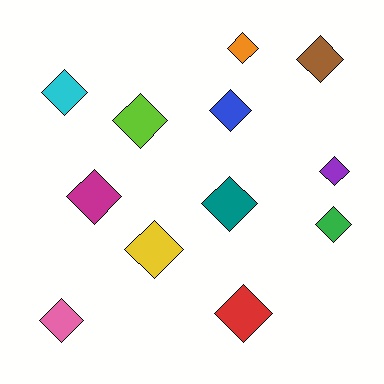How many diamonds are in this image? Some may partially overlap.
There are 12 diamonds.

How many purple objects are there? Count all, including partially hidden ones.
There is 1 purple object.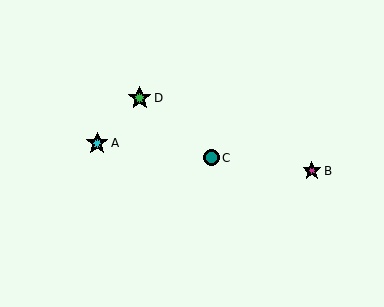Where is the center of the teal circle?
The center of the teal circle is at (212, 158).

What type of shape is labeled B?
Shape B is a magenta star.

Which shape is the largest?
The green star (labeled D) is the largest.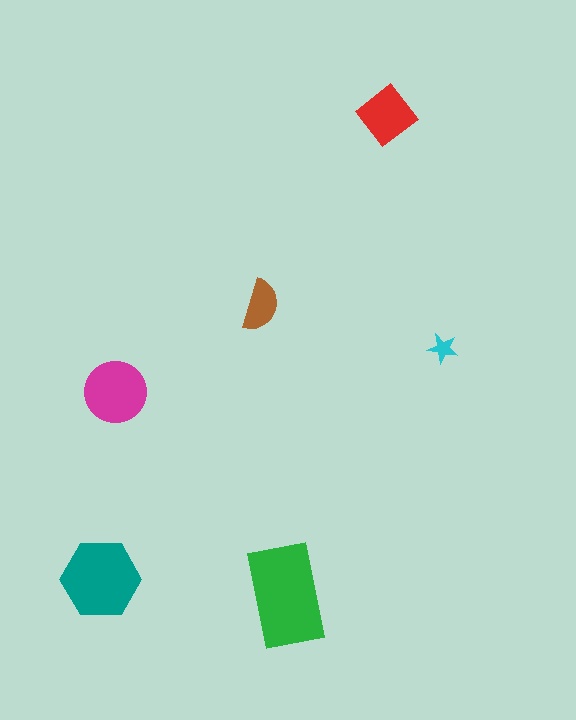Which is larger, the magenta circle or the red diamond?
The magenta circle.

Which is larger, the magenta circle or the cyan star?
The magenta circle.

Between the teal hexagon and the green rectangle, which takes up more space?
The green rectangle.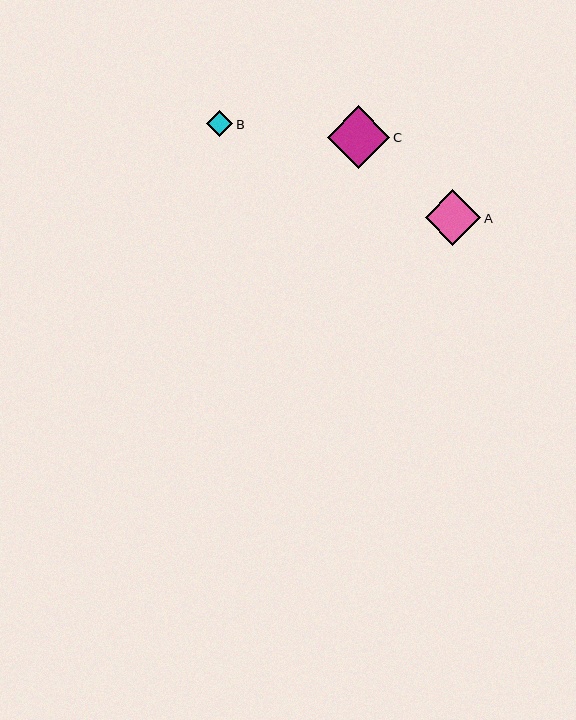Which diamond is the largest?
Diamond C is the largest with a size of approximately 62 pixels.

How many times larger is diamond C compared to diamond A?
Diamond C is approximately 1.1 times the size of diamond A.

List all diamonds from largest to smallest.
From largest to smallest: C, A, B.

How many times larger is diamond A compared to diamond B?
Diamond A is approximately 2.1 times the size of diamond B.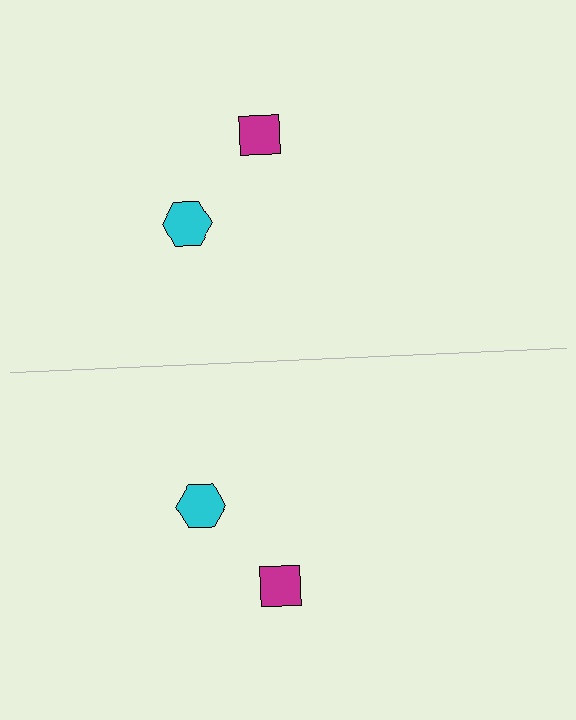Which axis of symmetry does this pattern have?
The pattern has a horizontal axis of symmetry running through the center of the image.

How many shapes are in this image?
There are 4 shapes in this image.